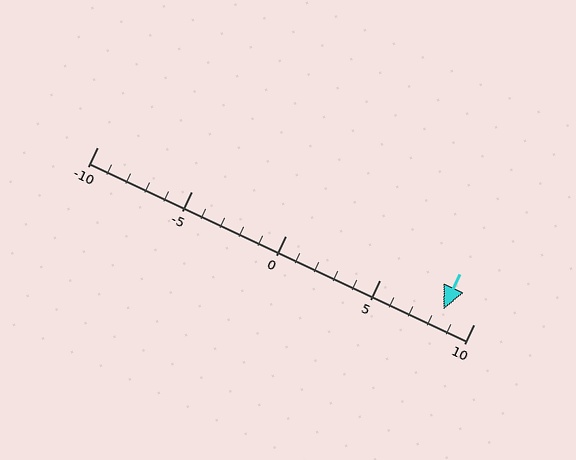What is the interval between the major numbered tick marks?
The major tick marks are spaced 5 units apart.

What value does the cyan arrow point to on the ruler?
The cyan arrow points to approximately 8.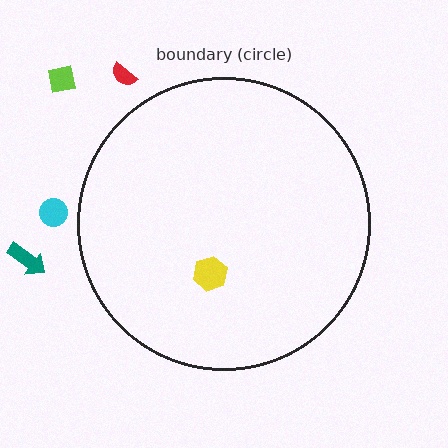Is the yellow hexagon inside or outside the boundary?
Inside.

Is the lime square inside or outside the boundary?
Outside.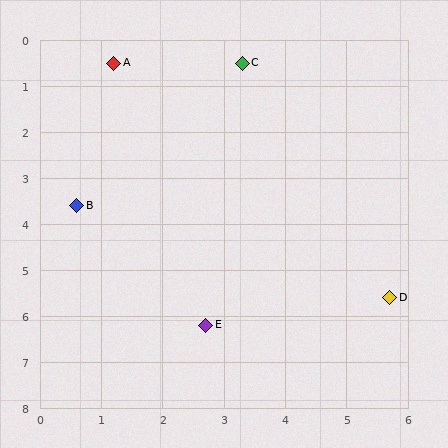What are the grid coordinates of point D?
Point D is at approximately (5.7, 5.6).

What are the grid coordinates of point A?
Point A is at approximately (1.2, 0.5).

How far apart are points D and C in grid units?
Points D and C are about 5.6 grid units apart.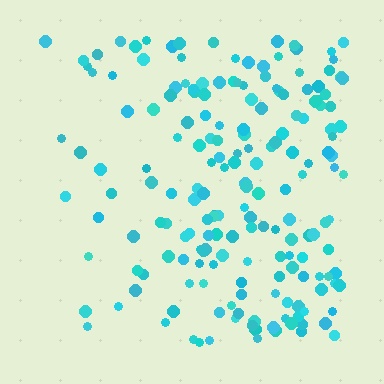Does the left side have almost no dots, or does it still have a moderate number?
Still a moderate number, just noticeably fewer than the right.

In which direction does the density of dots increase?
From left to right, with the right side densest.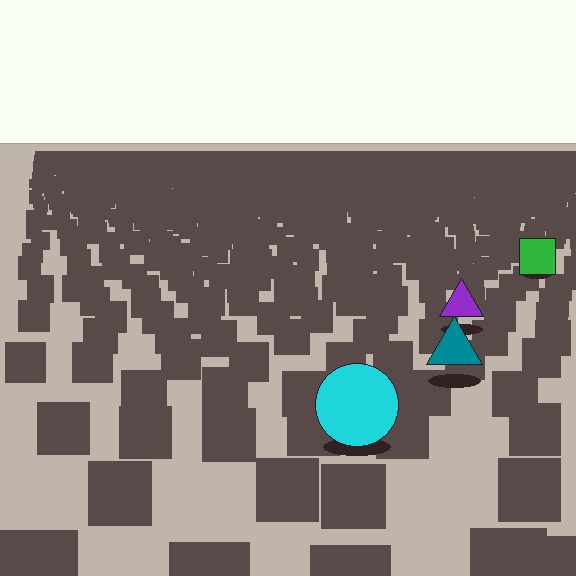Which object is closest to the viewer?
The cyan circle is closest. The texture marks near it are larger and more spread out.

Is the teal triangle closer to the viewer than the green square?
Yes. The teal triangle is closer — you can tell from the texture gradient: the ground texture is coarser near it.